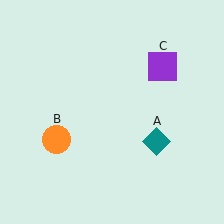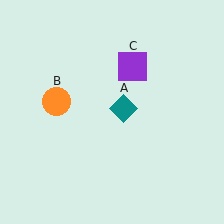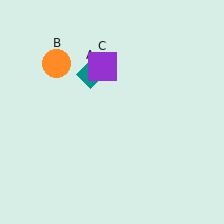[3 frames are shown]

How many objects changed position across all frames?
3 objects changed position: teal diamond (object A), orange circle (object B), purple square (object C).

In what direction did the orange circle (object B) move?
The orange circle (object B) moved up.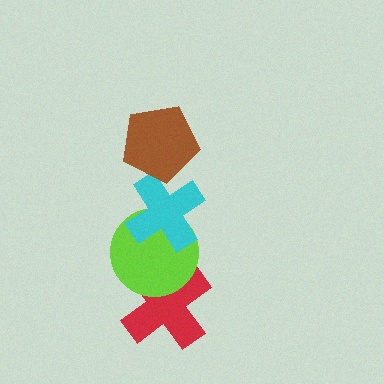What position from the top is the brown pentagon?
The brown pentagon is 1st from the top.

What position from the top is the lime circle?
The lime circle is 3rd from the top.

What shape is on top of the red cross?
The lime circle is on top of the red cross.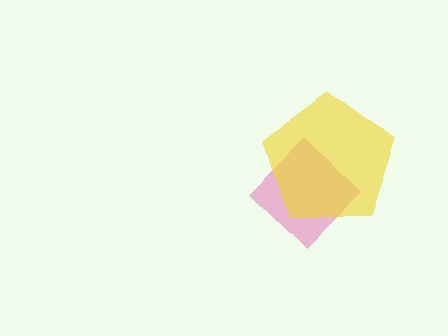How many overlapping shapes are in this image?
There are 2 overlapping shapes in the image.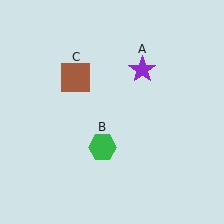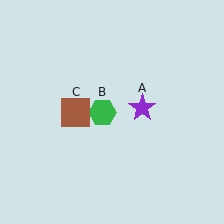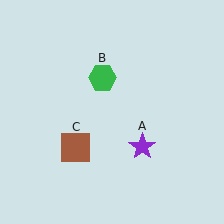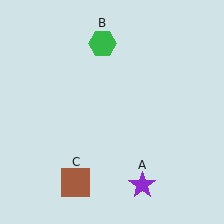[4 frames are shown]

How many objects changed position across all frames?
3 objects changed position: purple star (object A), green hexagon (object B), brown square (object C).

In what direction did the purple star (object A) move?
The purple star (object A) moved down.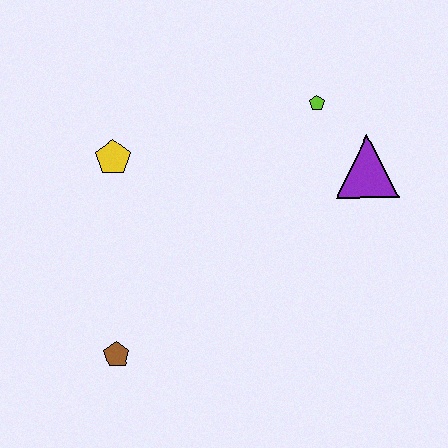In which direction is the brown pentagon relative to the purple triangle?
The brown pentagon is to the left of the purple triangle.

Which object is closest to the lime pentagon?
The purple triangle is closest to the lime pentagon.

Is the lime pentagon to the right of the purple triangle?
No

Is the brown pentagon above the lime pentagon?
No